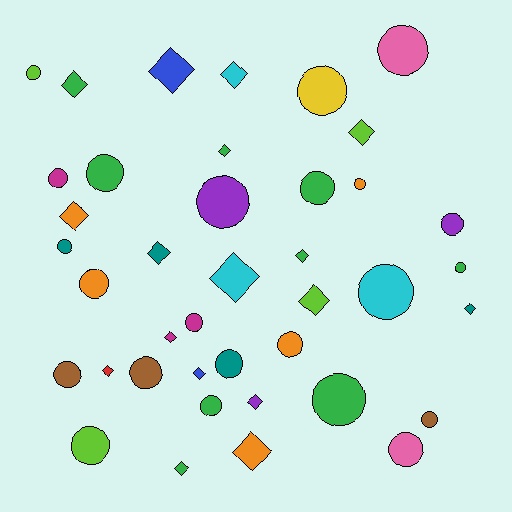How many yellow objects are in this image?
There is 1 yellow object.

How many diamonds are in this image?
There are 17 diamonds.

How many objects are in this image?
There are 40 objects.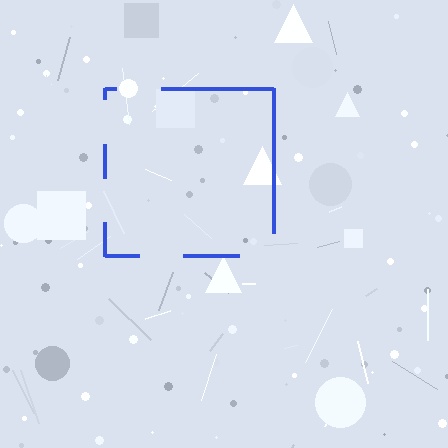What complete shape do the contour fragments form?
The contour fragments form a square.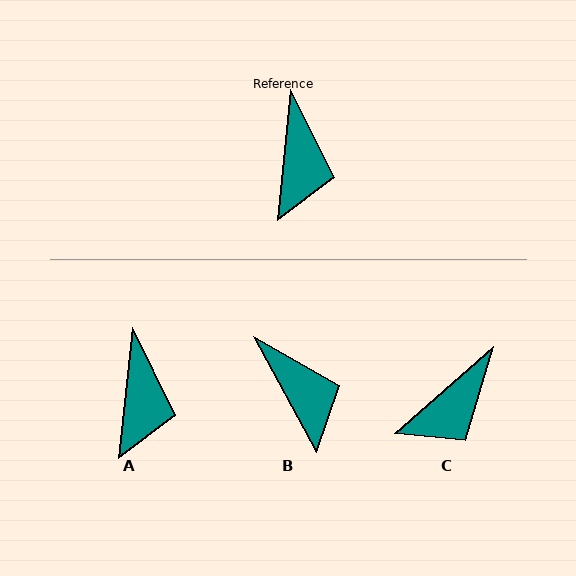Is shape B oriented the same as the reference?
No, it is off by about 34 degrees.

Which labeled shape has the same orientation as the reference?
A.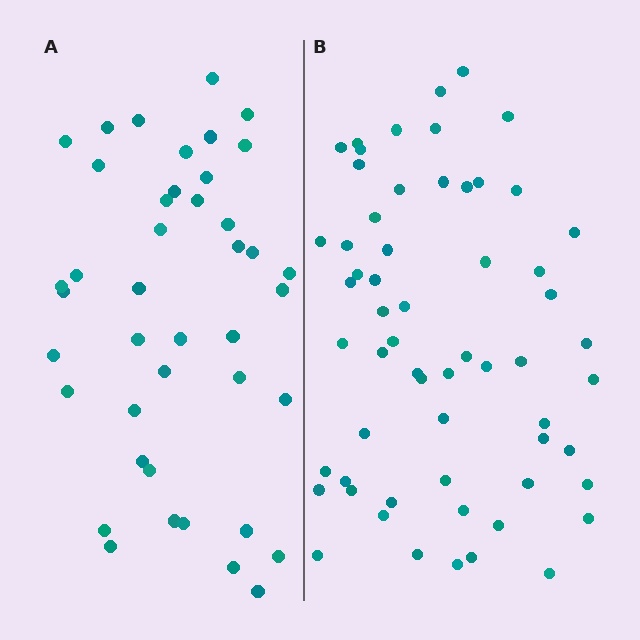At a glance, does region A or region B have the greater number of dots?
Region B (the right region) has more dots.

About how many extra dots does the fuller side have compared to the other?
Region B has approximately 20 more dots than region A.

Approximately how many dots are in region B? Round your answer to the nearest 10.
About 60 dots.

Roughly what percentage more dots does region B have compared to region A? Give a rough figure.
About 45% more.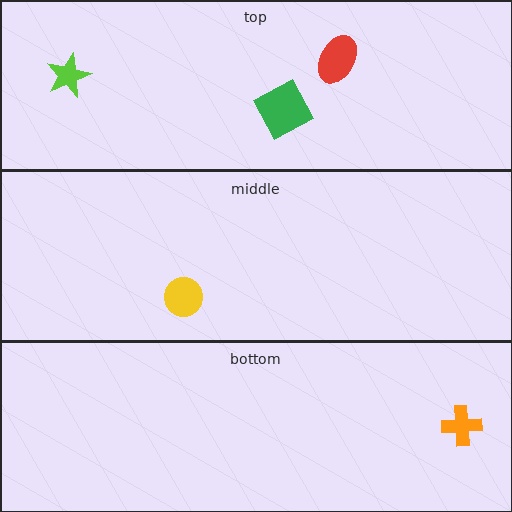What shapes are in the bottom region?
The orange cross.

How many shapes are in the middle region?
1.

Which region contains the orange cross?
The bottom region.